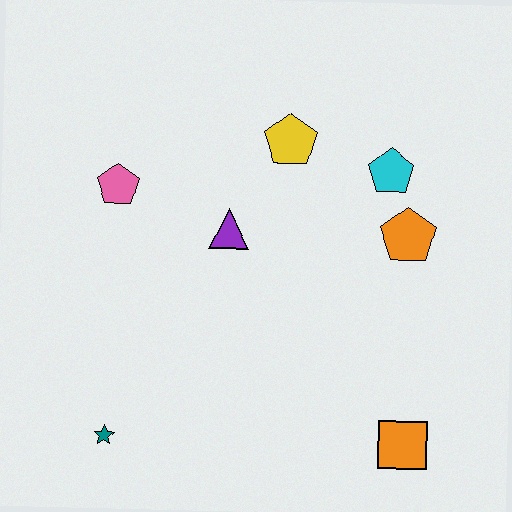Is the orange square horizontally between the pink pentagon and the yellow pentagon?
No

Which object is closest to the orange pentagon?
The cyan pentagon is closest to the orange pentagon.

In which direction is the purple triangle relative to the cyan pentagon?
The purple triangle is to the left of the cyan pentagon.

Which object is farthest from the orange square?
The pink pentagon is farthest from the orange square.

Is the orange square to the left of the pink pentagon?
No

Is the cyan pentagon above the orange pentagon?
Yes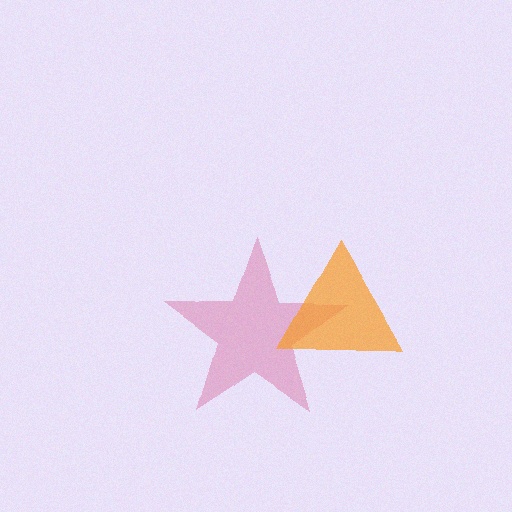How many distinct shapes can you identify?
There are 2 distinct shapes: a pink star, an orange triangle.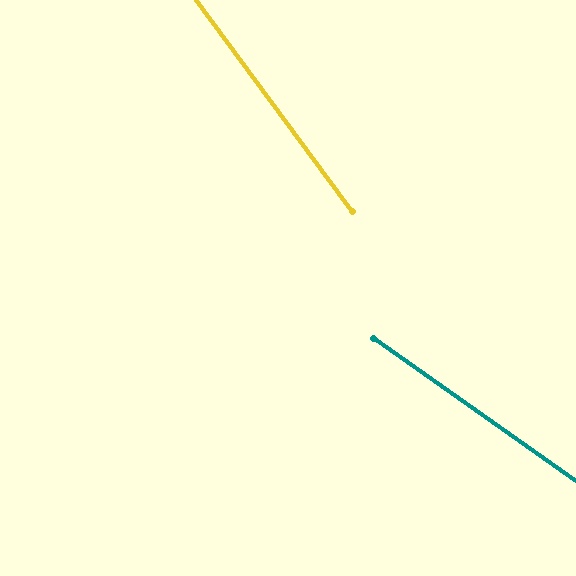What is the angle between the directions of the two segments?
Approximately 19 degrees.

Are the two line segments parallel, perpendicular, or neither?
Neither parallel nor perpendicular — they differ by about 19°.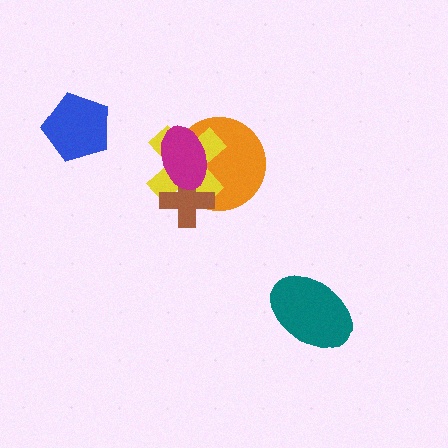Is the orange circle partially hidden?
Yes, it is partially covered by another shape.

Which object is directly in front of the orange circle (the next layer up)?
The yellow cross is directly in front of the orange circle.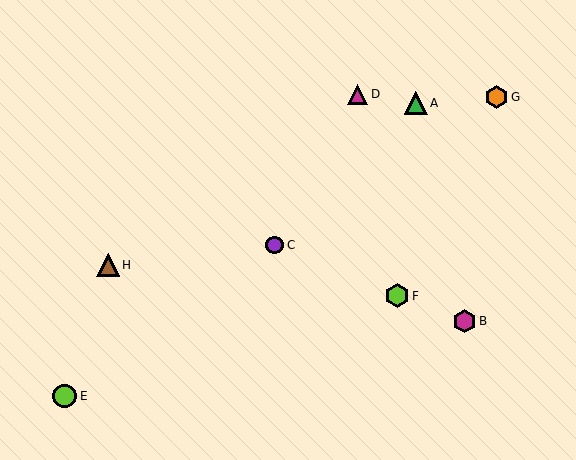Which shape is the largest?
The lime hexagon (labeled F) is the largest.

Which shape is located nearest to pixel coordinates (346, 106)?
The magenta triangle (labeled D) at (358, 94) is nearest to that location.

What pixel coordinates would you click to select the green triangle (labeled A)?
Click at (416, 103) to select the green triangle A.